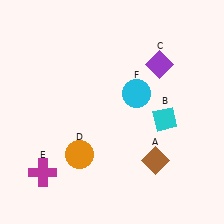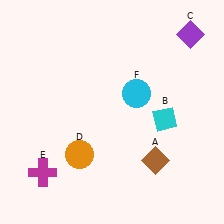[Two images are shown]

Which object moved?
The purple diamond (C) moved right.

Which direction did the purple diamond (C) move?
The purple diamond (C) moved right.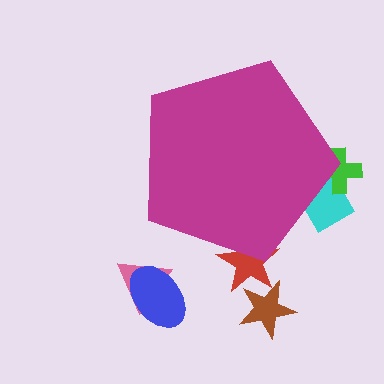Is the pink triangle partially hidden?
No, the pink triangle is fully visible.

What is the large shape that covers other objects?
A magenta pentagon.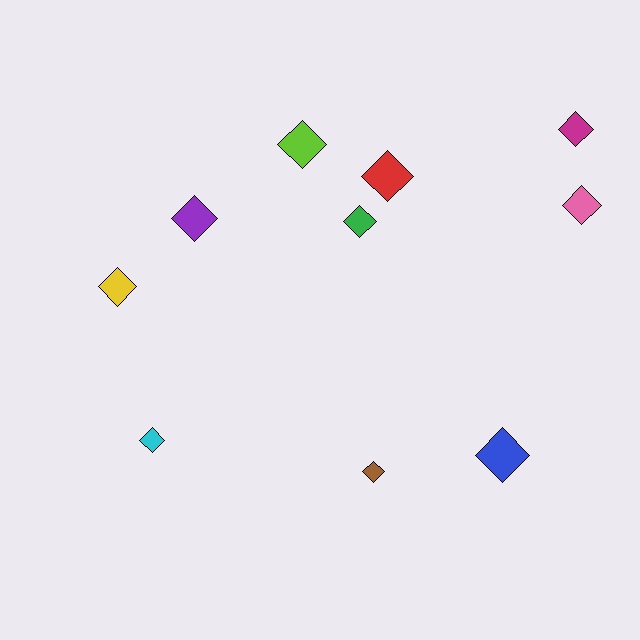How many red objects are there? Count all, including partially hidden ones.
There is 1 red object.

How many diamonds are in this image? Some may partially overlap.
There are 10 diamonds.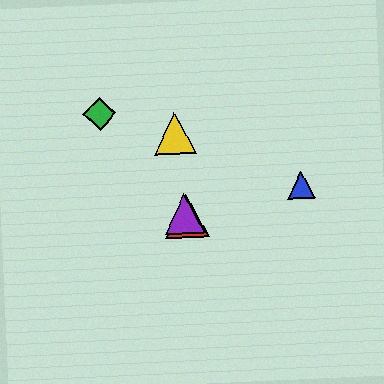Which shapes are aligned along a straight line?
The red triangle, the green diamond, the purple triangle are aligned along a straight line.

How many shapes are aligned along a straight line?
3 shapes (the red triangle, the green diamond, the purple triangle) are aligned along a straight line.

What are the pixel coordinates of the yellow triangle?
The yellow triangle is at (175, 133).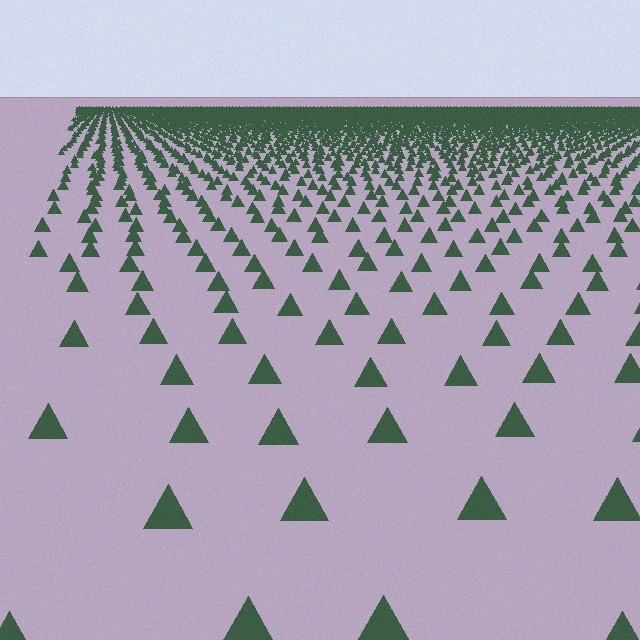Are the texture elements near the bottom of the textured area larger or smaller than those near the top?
Larger. Near the bottom, elements are closer to the viewer and appear at a bigger on-screen size.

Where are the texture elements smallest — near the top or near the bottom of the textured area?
Near the top.